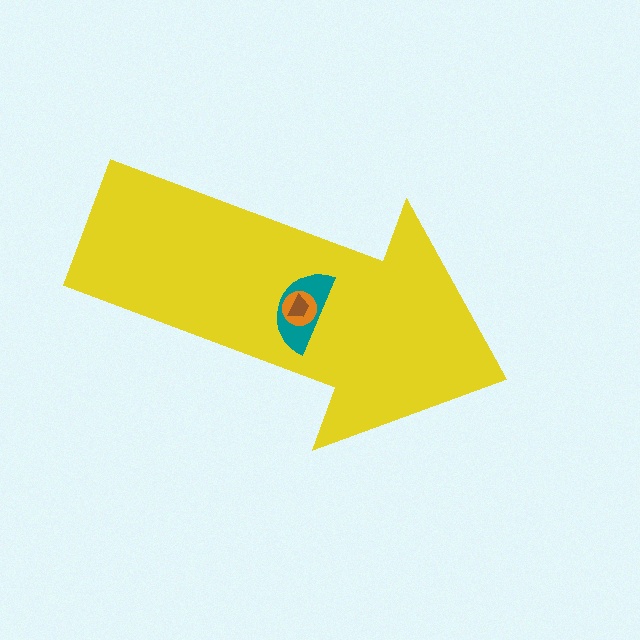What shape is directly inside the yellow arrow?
The teal semicircle.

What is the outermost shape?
The yellow arrow.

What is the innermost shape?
The brown trapezoid.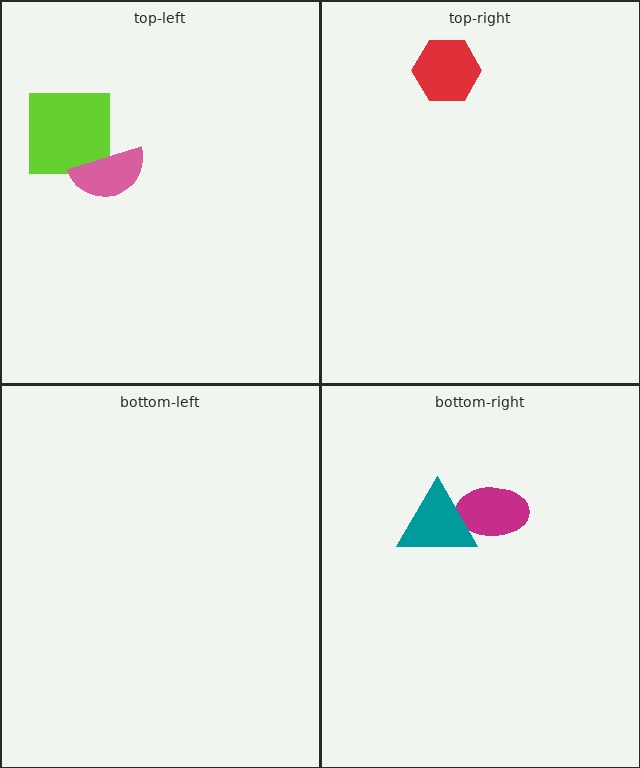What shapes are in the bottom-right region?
The magenta ellipse, the teal triangle.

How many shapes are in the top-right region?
1.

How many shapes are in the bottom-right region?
2.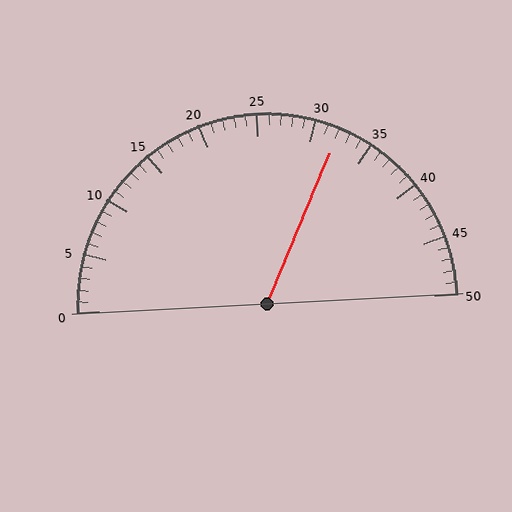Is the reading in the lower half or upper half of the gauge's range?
The reading is in the upper half of the range (0 to 50).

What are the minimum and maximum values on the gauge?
The gauge ranges from 0 to 50.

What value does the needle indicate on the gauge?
The needle indicates approximately 32.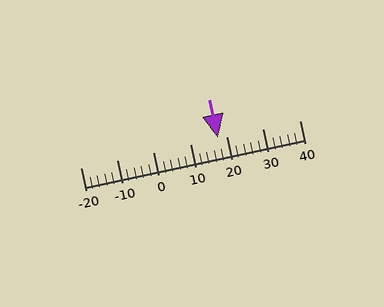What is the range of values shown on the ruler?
The ruler shows values from -20 to 40.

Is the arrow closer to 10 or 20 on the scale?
The arrow is closer to 20.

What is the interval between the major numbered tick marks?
The major tick marks are spaced 10 units apart.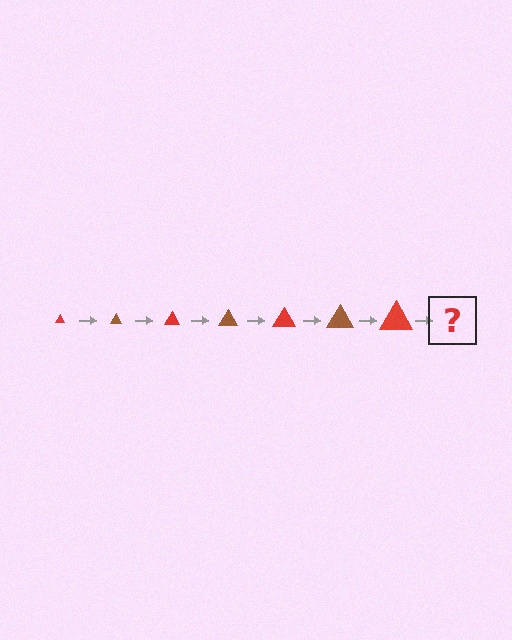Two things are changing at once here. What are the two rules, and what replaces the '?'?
The two rules are that the triangle grows larger each step and the color cycles through red and brown. The '?' should be a brown triangle, larger than the previous one.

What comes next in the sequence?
The next element should be a brown triangle, larger than the previous one.